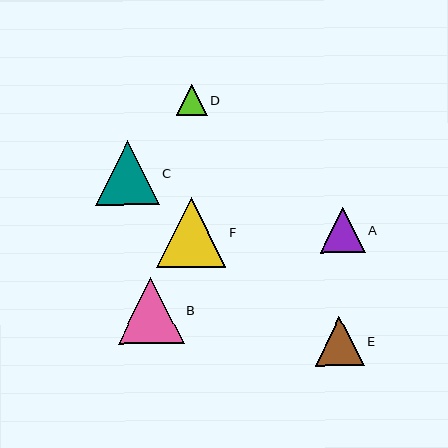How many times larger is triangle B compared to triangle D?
Triangle B is approximately 2.1 times the size of triangle D.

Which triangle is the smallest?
Triangle D is the smallest with a size of approximately 31 pixels.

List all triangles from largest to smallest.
From largest to smallest: F, B, C, E, A, D.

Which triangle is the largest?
Triangle F is the largest with a size of approximately 69 pixels.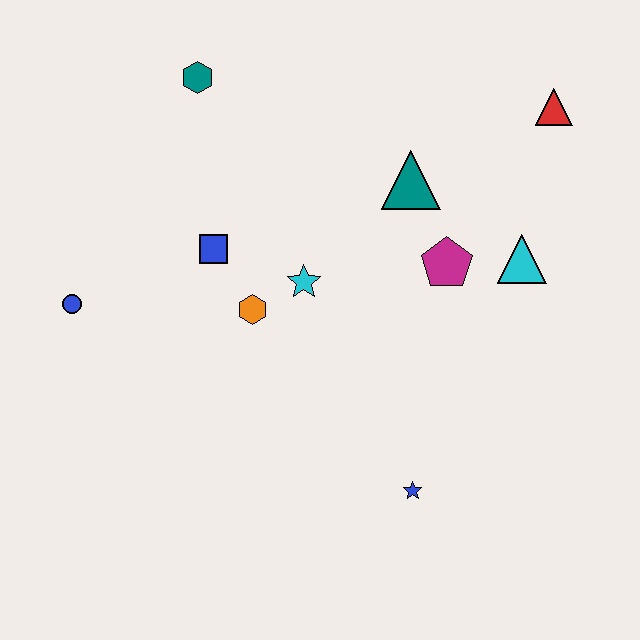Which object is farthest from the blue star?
The teal hexagon is farthest from the blue star.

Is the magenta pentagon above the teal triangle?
No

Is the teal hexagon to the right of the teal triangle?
No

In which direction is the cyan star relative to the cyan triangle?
The cyan star is to the left of the cyan triangle.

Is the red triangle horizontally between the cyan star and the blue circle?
No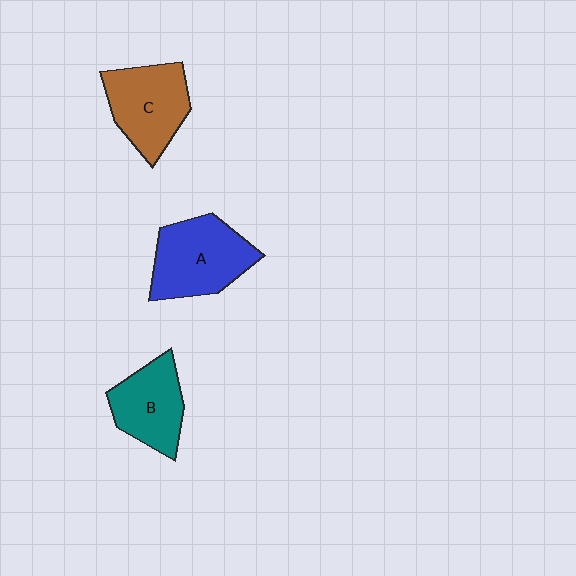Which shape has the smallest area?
Shape B (teal).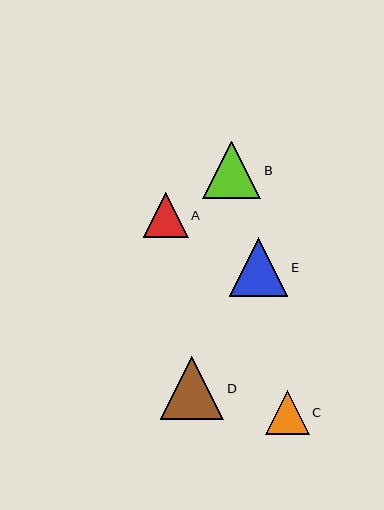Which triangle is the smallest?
Triangle C is the smallest with a size of approximately 44 pixels.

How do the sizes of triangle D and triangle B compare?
Triangle D and triangle B are approximately the same size.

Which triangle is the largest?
Triangle D is the largest with a size of approximately 64 pixels.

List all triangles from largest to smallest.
From largest to smallest: D, E, B, A, C.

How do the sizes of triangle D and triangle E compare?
Triangle D and triangle E are approximately the same size.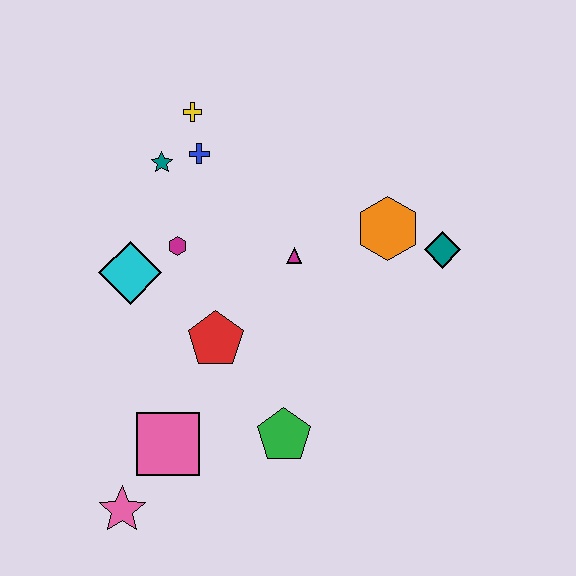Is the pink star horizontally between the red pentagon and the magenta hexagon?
No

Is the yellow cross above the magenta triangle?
Yes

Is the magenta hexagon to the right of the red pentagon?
No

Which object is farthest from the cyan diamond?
The teal diamond is farthest from the cyan diamond.